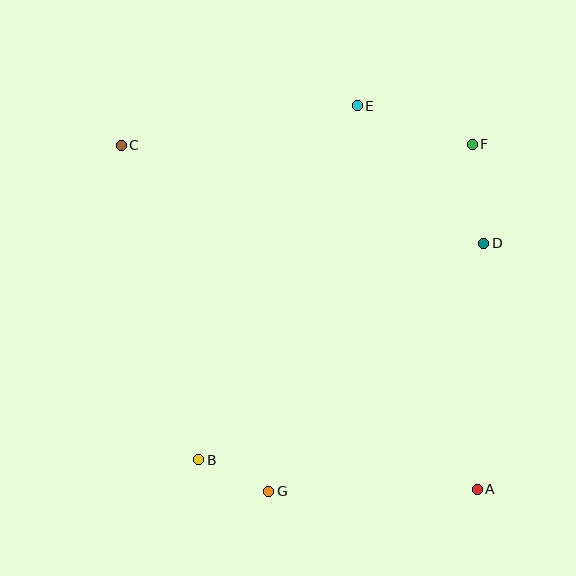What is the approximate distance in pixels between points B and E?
The distance between B and E is approximately 388 pixels.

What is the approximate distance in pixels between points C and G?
The distance between C and G is approximately 376 pixels.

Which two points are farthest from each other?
Points A and C are farthest from each other.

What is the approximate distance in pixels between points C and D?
The distance between C and D is approximately 375 pixels.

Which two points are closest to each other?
Points B and G are closest to each other.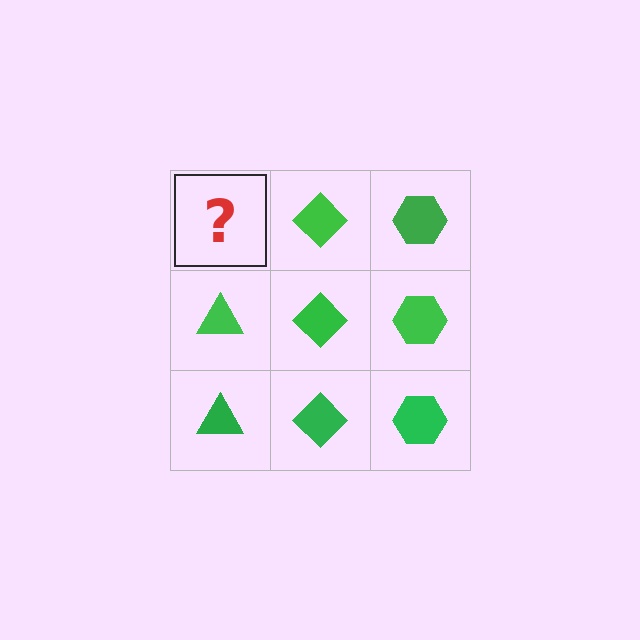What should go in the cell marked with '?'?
The missing cell should contain a green triangle.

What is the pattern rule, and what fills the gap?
The rule is that each column has a consistent shape. The gap should be filled with a green triangle.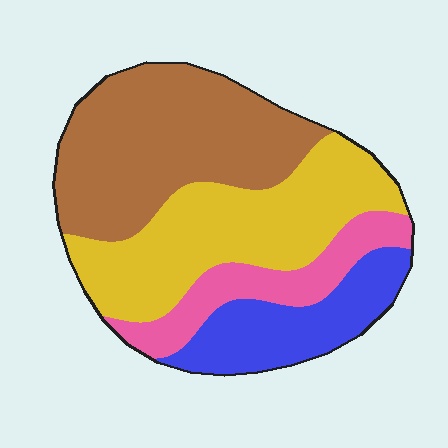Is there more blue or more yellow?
Yellow.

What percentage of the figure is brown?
Brown takes up about three eighths (3/8) of the figure.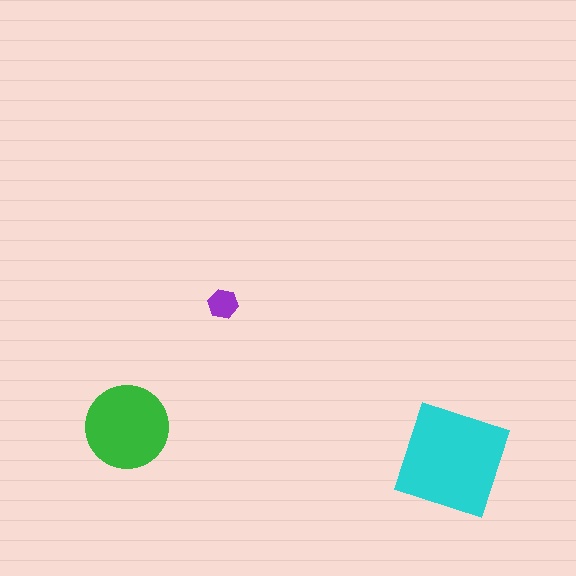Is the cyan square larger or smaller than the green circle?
Larger.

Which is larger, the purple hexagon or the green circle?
The green circle.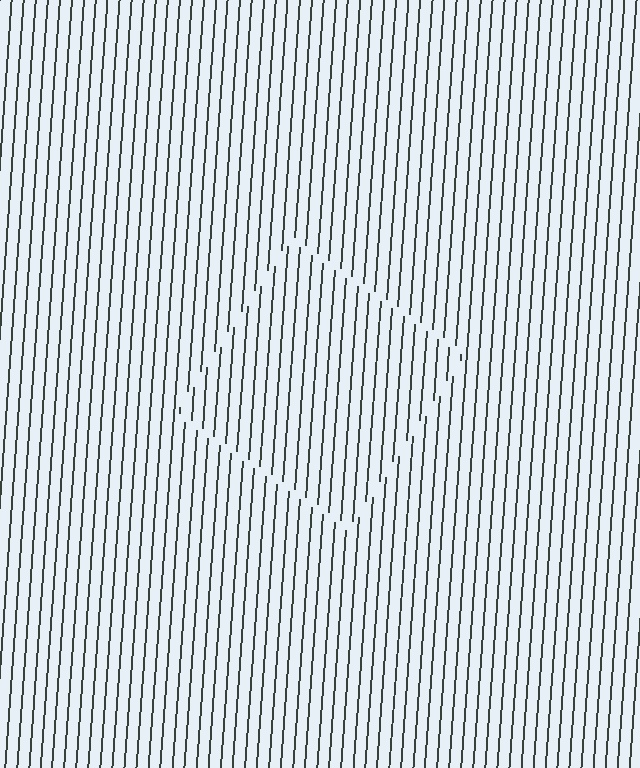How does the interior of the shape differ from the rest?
The interior of the shape contains the same grating, shifted by half a period — the contour is defined by the phase discontinuity where line-ends from the inner and outer gratings abut.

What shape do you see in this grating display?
An illusory square. The interior of the shape contains the same grating, shifted by half a period — the contour is defined by the phase discontinuity where line-ends from the inner and outer gratings abut.